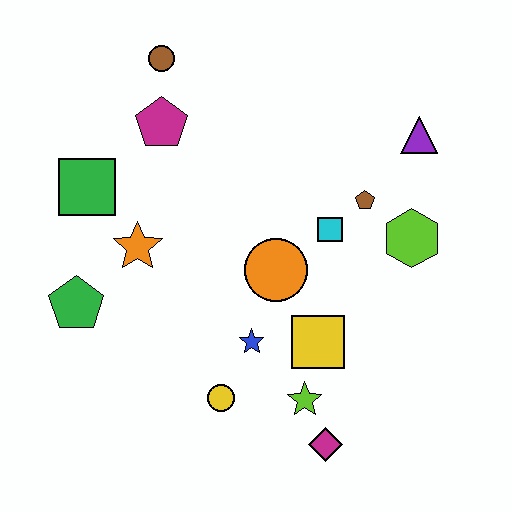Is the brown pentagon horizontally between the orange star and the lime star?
No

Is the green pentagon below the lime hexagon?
Yes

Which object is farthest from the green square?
The magenta diamond is farthest from the green square.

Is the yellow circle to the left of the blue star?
Yes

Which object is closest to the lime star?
The magenta diamond is closest to the lime star.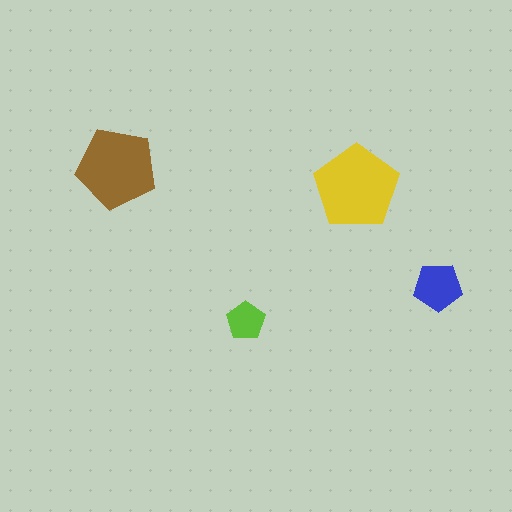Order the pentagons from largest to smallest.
the yellow one, the brown one, the blue one, the lime one.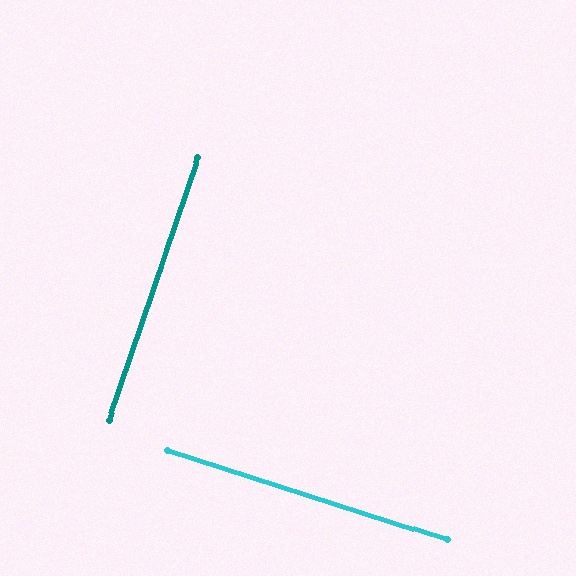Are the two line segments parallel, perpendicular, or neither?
Perpendicular — they meet at approximately 89°.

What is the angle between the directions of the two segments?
Approximately 89 degrees.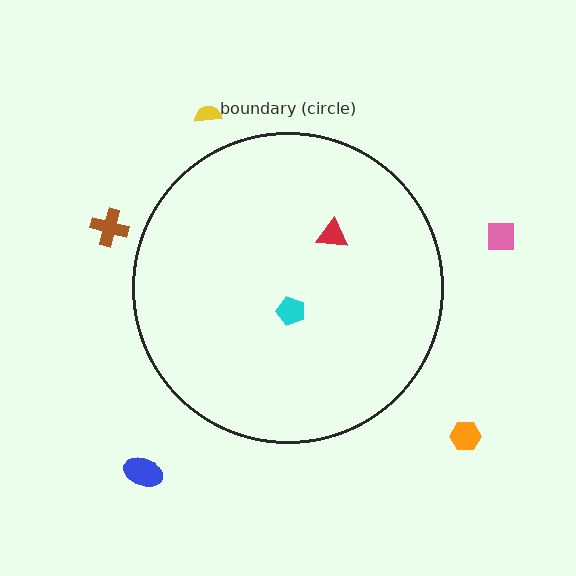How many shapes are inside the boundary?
2 inside, 5 outside.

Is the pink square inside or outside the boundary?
Outside.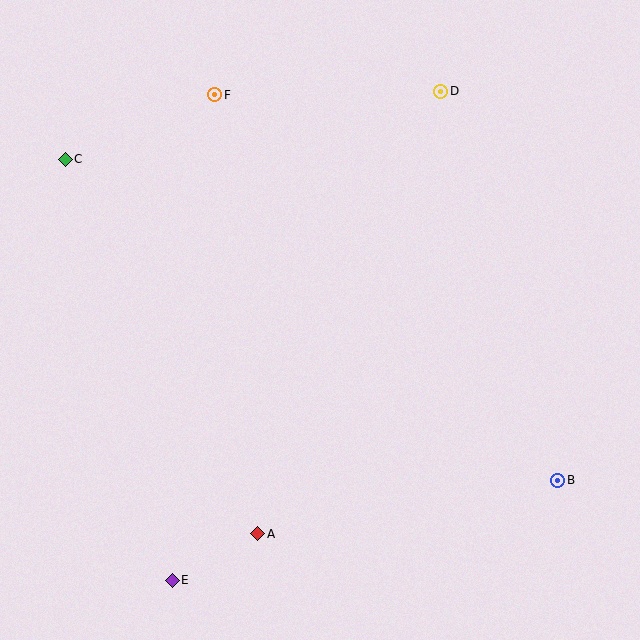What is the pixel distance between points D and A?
The distance between D and A is 479 pixels.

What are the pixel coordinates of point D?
Point D is at (440, 91).